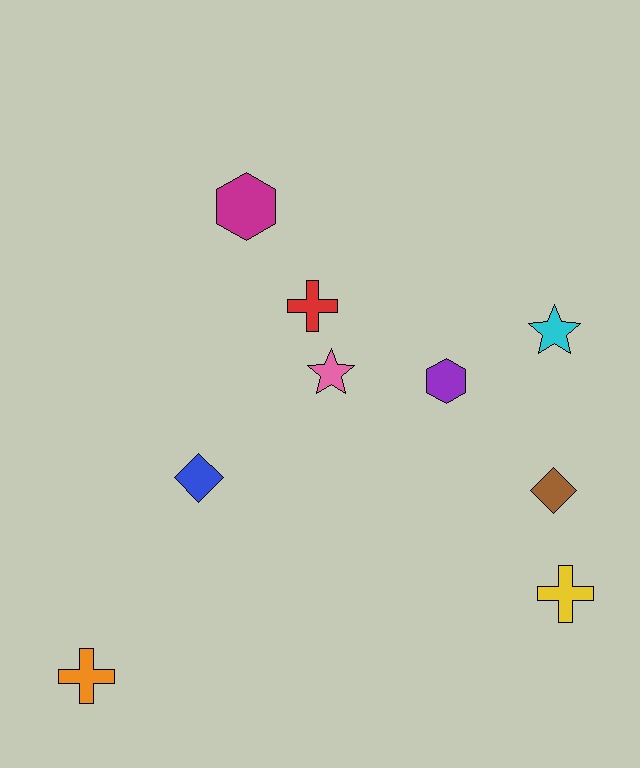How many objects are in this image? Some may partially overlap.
There are 9 objects.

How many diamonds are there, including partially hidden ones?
There are 2 diamonds.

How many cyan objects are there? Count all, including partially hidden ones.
There is 1 cyan object.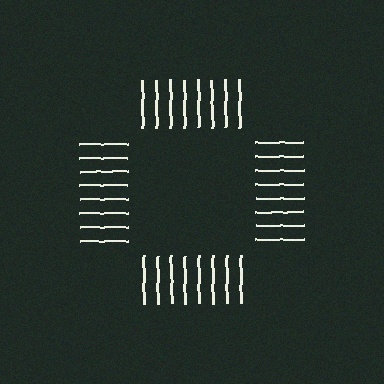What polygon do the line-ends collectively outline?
An illusory square — the line segments terminate on its edges but no continuous stroke is drawn.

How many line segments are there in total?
32 — 8 along each of the 4 edges.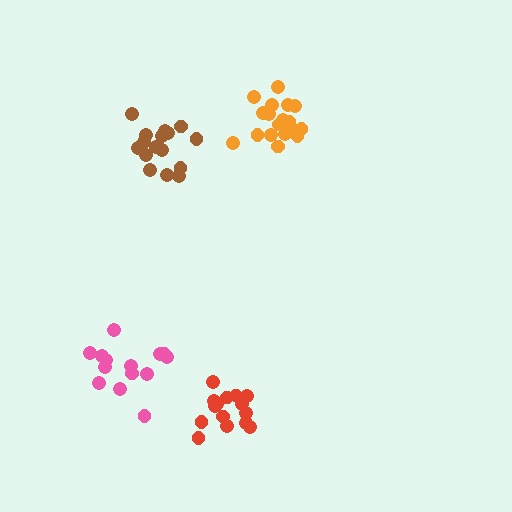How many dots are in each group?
Group 1: 14 dots, Group 2: 15 dots, Group 3: 18 dots, Group 4: 16 dots (63 total).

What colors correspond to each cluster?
The clusters are colored: pink, red, orange, brown.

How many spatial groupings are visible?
There are 4 spatial groupings.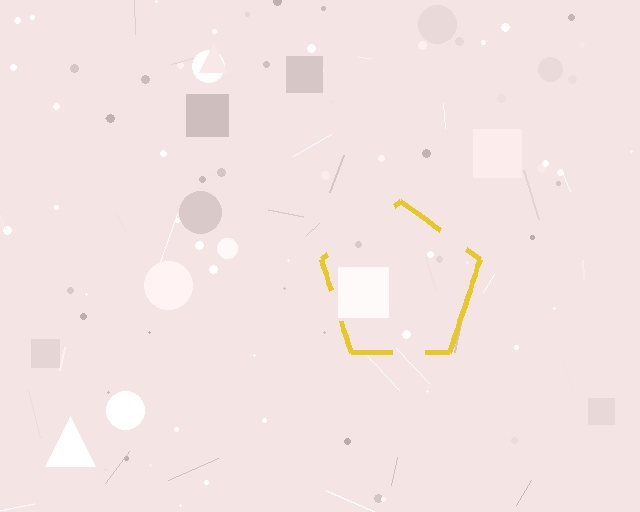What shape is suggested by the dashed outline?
The dashed outline suggests a pentagon.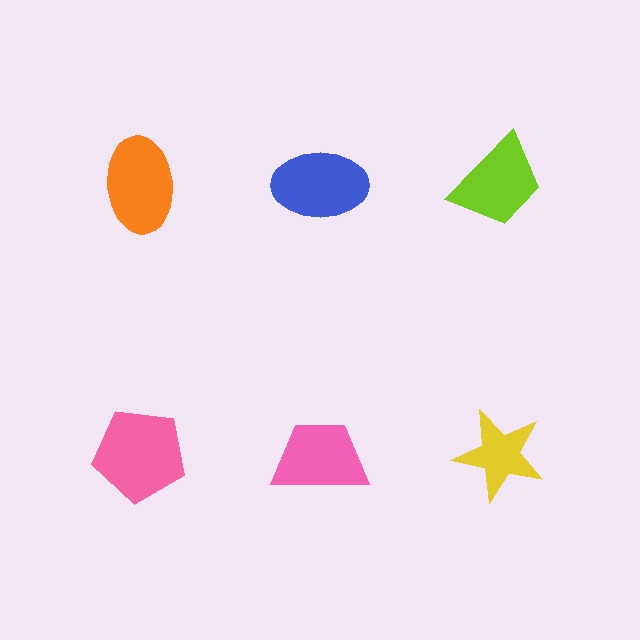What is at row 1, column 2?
A blue ellipse.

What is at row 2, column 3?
A yellow star.